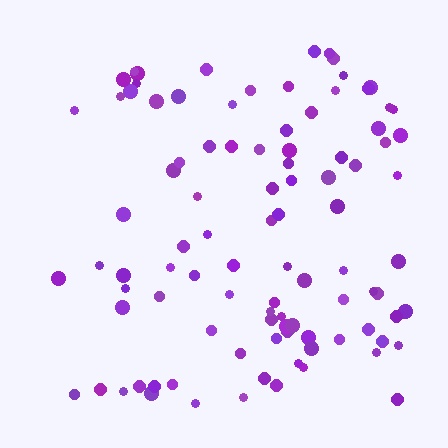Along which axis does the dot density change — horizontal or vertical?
Horizontal.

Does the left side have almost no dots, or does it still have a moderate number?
Still a moderate number, just noticeably fewer than the right.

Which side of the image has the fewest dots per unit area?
The left.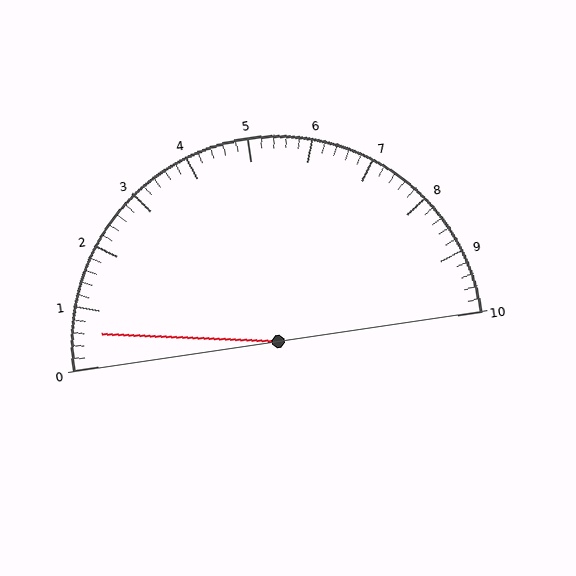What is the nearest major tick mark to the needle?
The nearest major tick mark is 1.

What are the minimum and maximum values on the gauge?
The gauge ranges from 0 to 10.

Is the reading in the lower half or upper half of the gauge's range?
The reading is in the lower half of the range (0 to 10).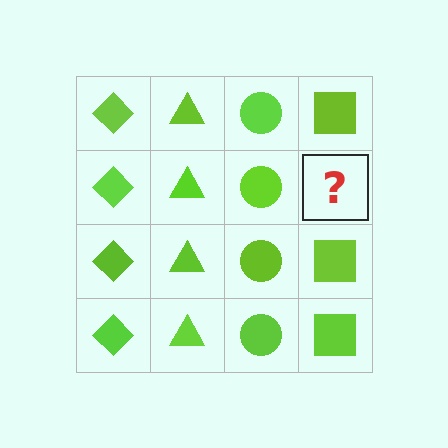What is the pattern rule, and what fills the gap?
The rule is that each column has a consistent shape. The gap should be filled with a lime square.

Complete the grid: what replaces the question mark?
The question mark should be replaced with a lime square.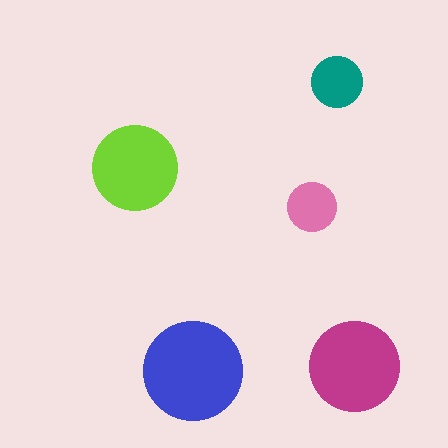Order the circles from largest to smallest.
the blue one, the magenta one, the lime one, the teal one, the pink one.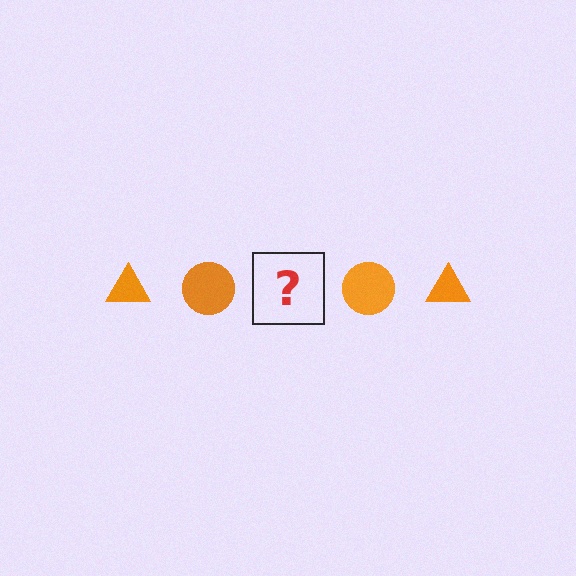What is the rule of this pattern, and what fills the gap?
The rule is that the pattern cycles through triangle, circle shapes in orange. The gap should be filled with an orange triangle.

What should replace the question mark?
The question mark should be replaced with an orange triangle.